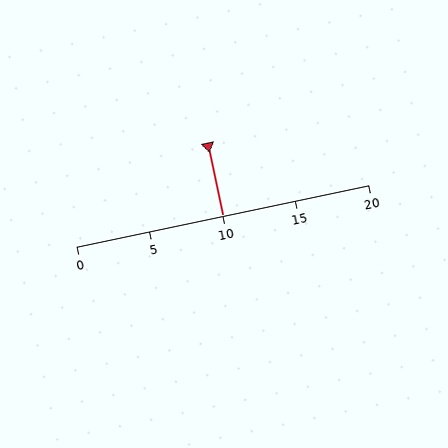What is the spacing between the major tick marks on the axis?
The major ticks are spaced 5 apart.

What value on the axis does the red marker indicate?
The marker indicates approximately 10.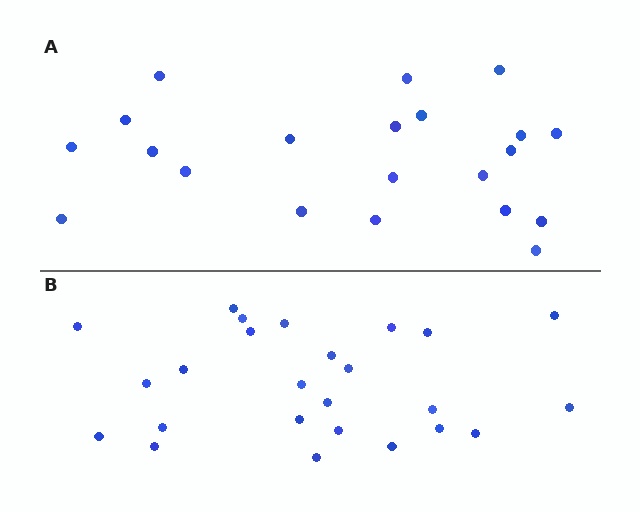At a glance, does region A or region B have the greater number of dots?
Region B (the bottom region) has more dots.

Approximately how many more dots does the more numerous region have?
Region B has about 4 more dots than region A.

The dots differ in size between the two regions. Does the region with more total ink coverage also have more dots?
No. Region A has more total ink coverage because its dots are larger, but region B actually contains more individual dots. Total area can be misleading — the number of items is what matters here.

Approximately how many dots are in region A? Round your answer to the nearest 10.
About 20 dots. (The exact count is 21, which rounds to 20.)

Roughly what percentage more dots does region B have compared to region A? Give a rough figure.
About 20% more.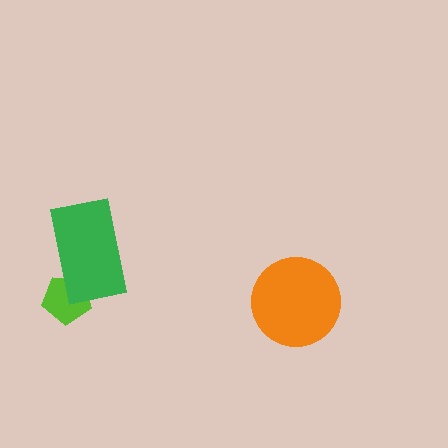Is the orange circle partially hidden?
No, no other shape covers it.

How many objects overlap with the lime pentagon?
1 object overlaps with the lime pentagon.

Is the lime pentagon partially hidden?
Yes, it is partially covered by another shape.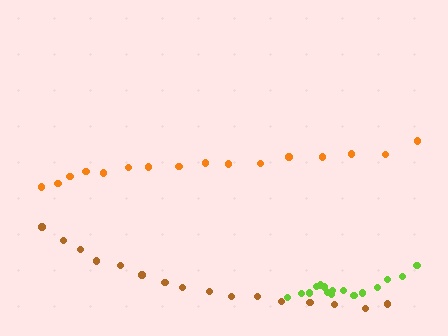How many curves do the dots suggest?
There are 3 distinct paths.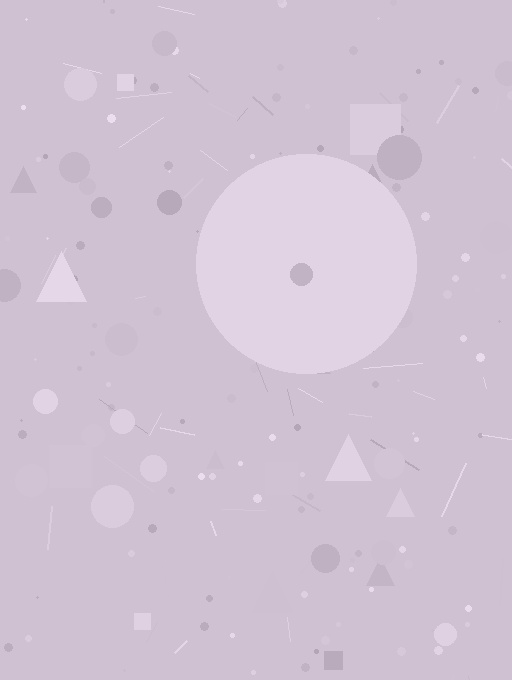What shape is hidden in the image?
A circle is hidden in the image.